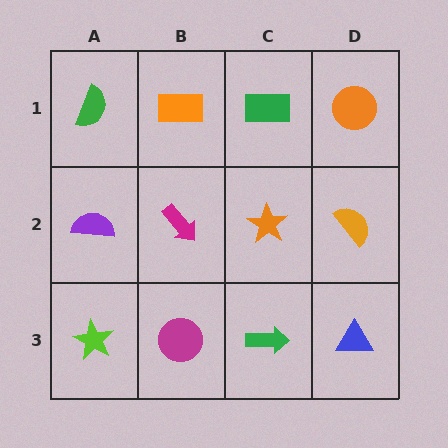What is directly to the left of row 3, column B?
A lime star.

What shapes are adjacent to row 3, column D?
An orange semicircle (row 2, column D), a green arrow (row 3, column C).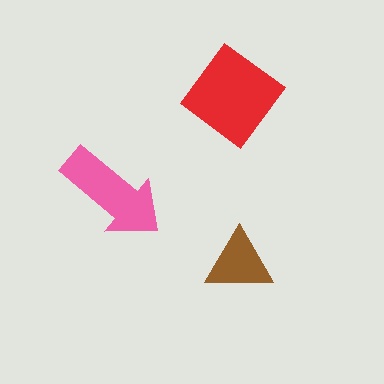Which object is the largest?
The red diamond.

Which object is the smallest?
The brown triangle.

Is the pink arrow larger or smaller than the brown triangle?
Larger.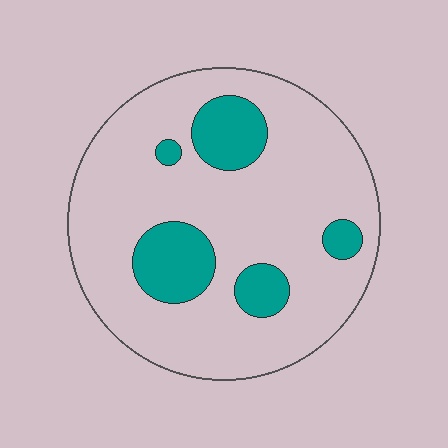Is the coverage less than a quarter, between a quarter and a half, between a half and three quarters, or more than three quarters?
Less than a quarter.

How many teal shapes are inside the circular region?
5.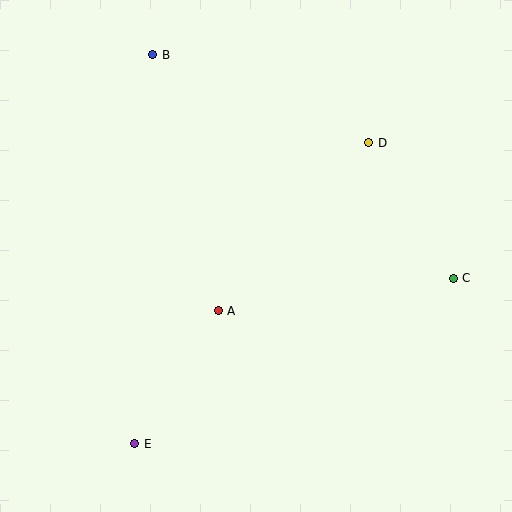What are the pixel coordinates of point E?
Point E is at (135, 444).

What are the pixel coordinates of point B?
Point B is at (152, 55).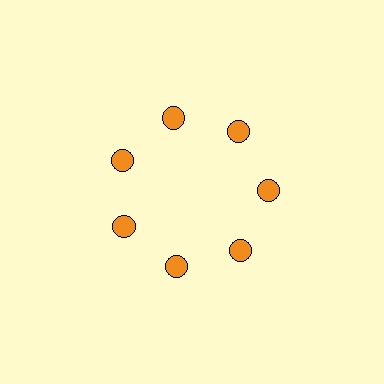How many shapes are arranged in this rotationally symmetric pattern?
There are 7 shapes, arranged in 7 groups of 1.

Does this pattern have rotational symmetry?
Yes, this pattern has 7-fold rotational symmetry. It looks the same after rotating 51 degrees around the center.